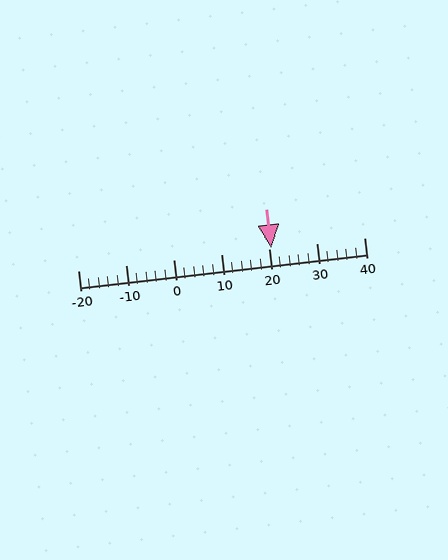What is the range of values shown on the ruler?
The ruler shows values from -20 to 40.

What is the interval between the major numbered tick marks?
The major tick marks are spaced 10 units apart.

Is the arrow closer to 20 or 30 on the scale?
The arrow is closer to 20.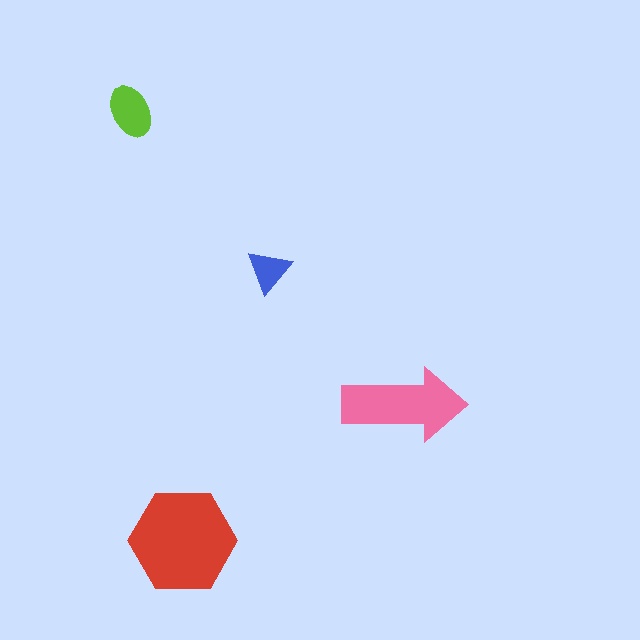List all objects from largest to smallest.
The red hexagon, the pink arrow, the lime ellipse, the blue triangle.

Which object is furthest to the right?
The pink arrow is rightmost.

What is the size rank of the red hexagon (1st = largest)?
1st.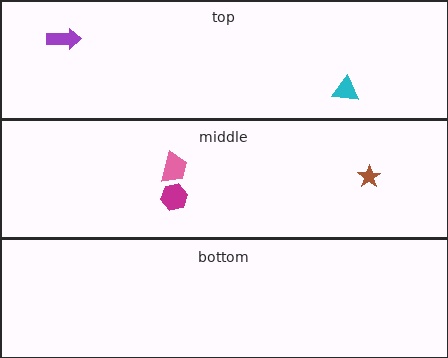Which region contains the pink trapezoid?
The middle region.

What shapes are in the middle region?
The pink trapezoid, the magenta hexagon, the brown star.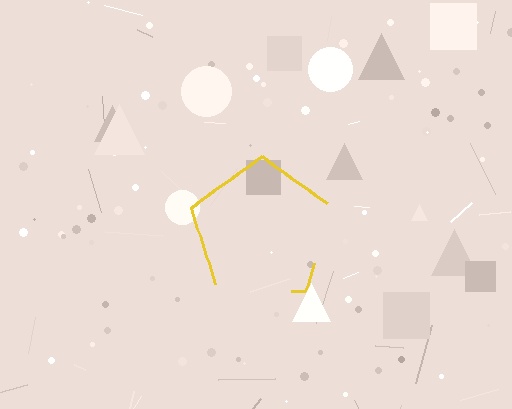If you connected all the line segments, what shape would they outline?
They would outline a pentagon.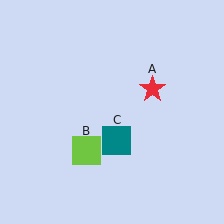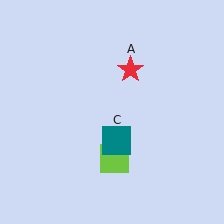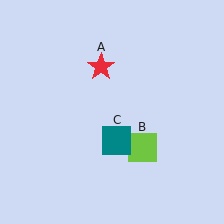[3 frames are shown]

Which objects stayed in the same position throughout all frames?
Teal square (object C) remained stationary.